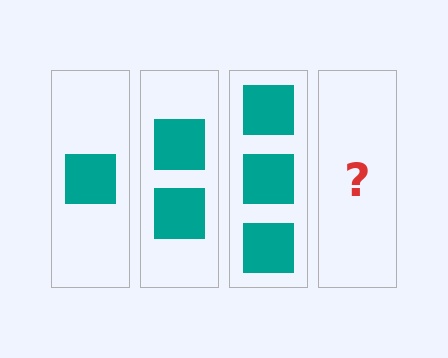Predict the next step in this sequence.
The next step is 4 squares.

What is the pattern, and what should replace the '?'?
The pattern is that each step adds one more square. The '?' should be 4 squares.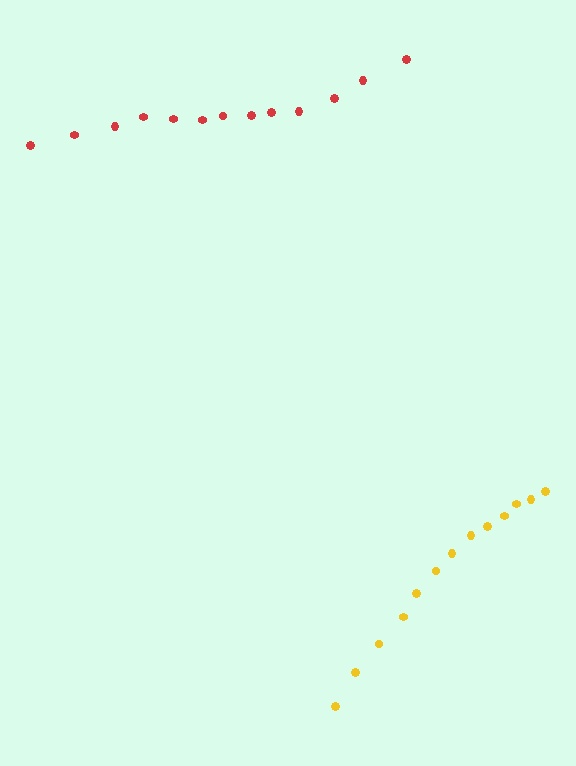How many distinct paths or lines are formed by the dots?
There are 2 distinct paths.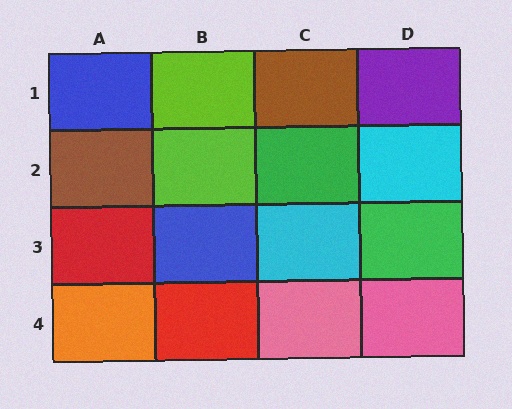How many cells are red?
2 cells are red.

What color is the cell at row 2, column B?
Lime.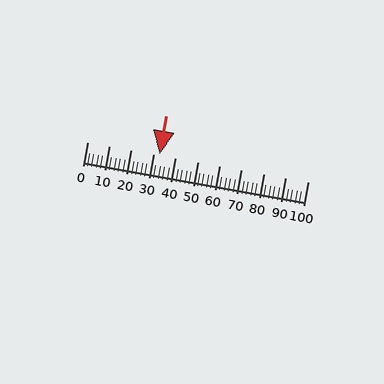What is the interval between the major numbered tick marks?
The major tick marks are spaced 10 units apart.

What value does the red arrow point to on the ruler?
The red arrow points to approximately 33.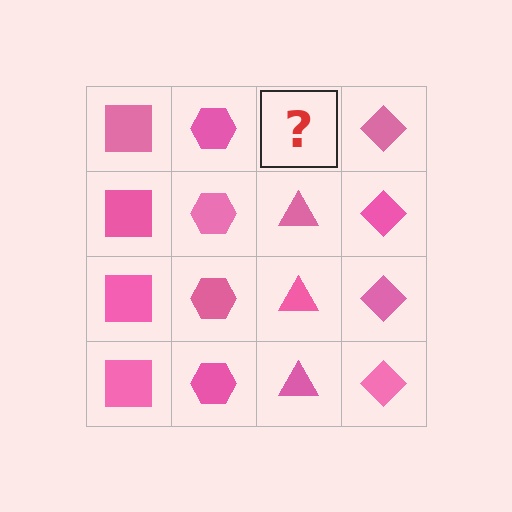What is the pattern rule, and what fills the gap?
The rule is that each column has a consistent shape. The gap should be filled with a pink triangle.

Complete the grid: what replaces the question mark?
The question mark should be replaced with a pink triangle.